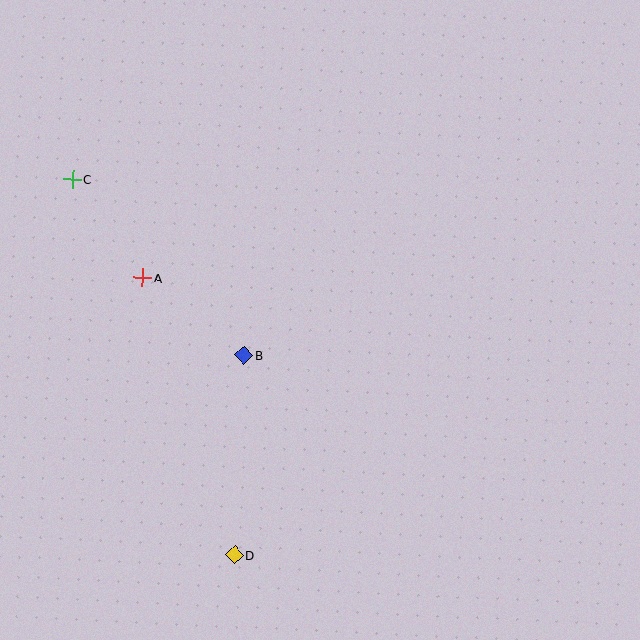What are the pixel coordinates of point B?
Point B is at (244, 355).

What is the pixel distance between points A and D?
The distance between A and D is 293 pixels.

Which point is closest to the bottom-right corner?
Point D is closest to the bottom-right corner.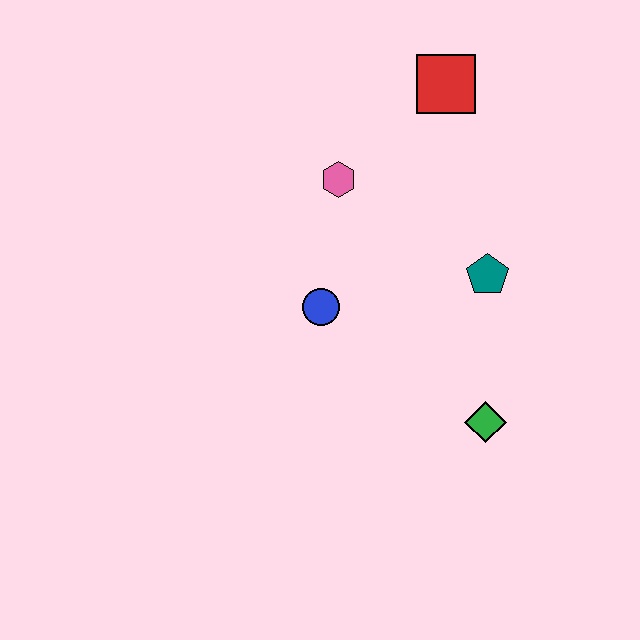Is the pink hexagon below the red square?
Yes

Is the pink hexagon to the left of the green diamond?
Yes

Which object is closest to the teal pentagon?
The green diamond is closest to the teal pentagon.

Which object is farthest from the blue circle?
The red square is farthest from the blue circle.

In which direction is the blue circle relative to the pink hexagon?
The blue circle is below the pink hexagon.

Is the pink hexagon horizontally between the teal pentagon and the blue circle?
Yes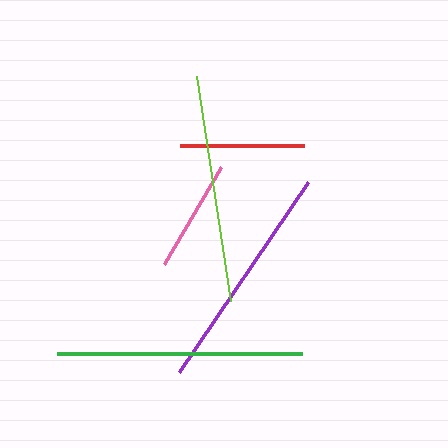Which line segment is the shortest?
The pink line is the shortest at approximately 113 pixels.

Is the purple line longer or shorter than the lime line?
The purple line is longer than the lime line.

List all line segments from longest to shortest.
From longest to shortest: green, purple, lime, red, pink.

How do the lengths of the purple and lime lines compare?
The purple and lime lines are approximately the same length.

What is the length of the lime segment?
The lime segment is approximately 228 pixels long.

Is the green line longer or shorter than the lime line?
The green line is longer than the lime line.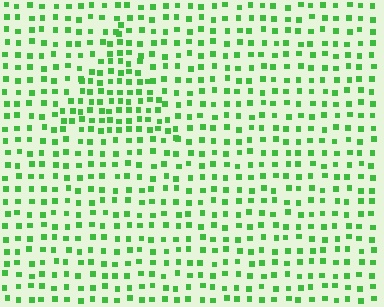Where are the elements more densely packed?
The elements are more densely packed inside the triangle boundary.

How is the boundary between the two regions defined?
The boundary is defined by a change in element density (approximately 1.6x ratio). All elements are the same color, size, and shape.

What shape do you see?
I see a triangle.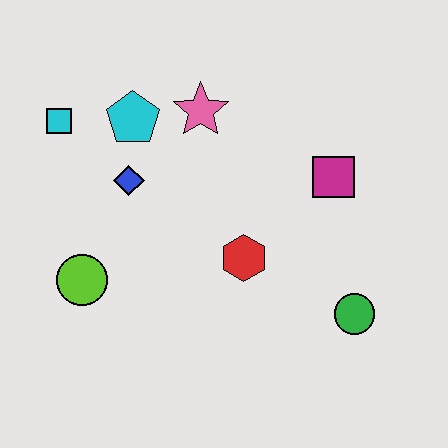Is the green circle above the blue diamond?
No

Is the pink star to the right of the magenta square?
No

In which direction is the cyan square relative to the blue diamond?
The cyan square is to the left of the blue diamond.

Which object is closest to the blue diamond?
The cyan pentagon is closest to the blue diamond.